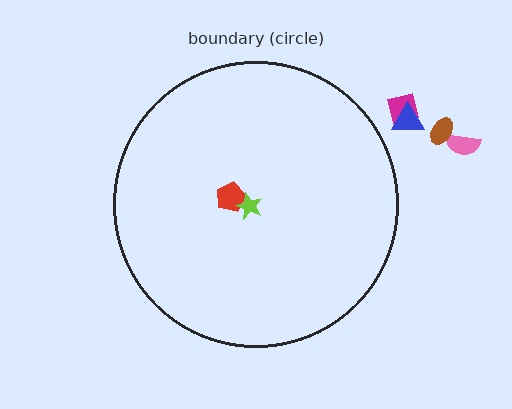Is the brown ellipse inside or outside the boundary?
Outside.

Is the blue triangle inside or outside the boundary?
Outside.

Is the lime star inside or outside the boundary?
Inside.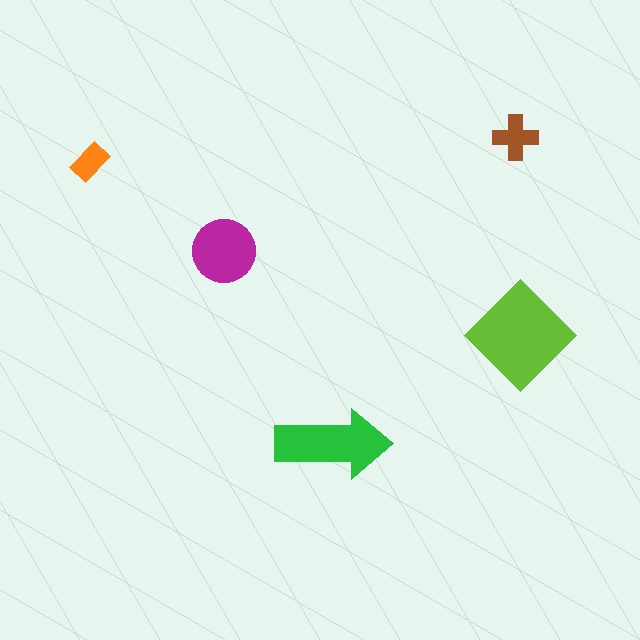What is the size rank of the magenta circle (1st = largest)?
3rd.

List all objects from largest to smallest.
The lime diamond, the green arrow, the magenta circle, the brown cross, the orange rectangle.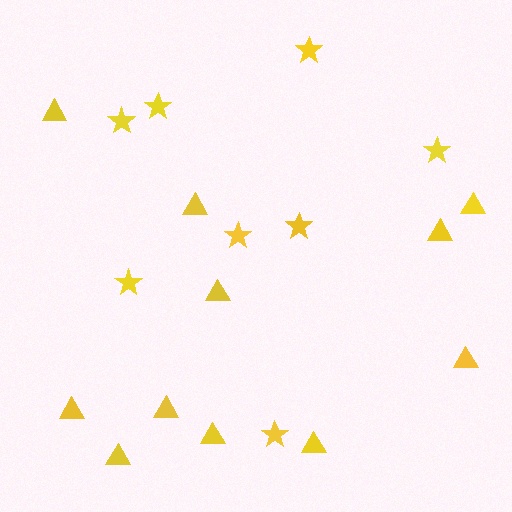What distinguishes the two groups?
There are 2 groups: one group of triangles (11) and one group of stars (8).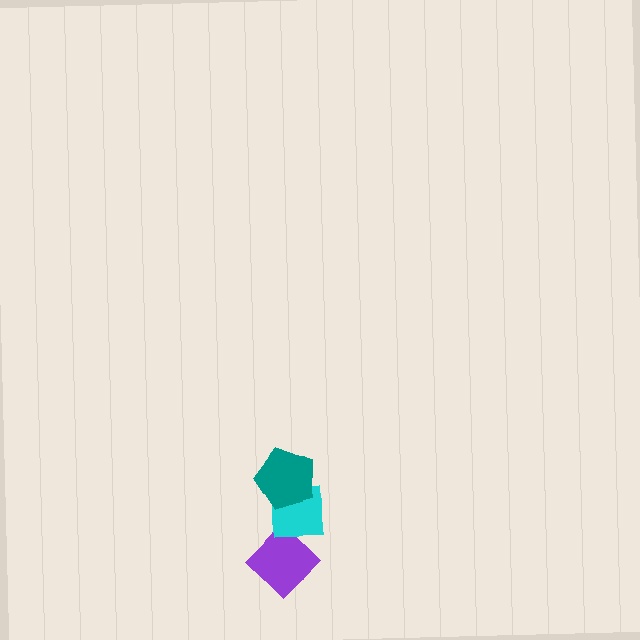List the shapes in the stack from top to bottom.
From top to bottom: the teal pentagon, the cyan square, the purple diamond.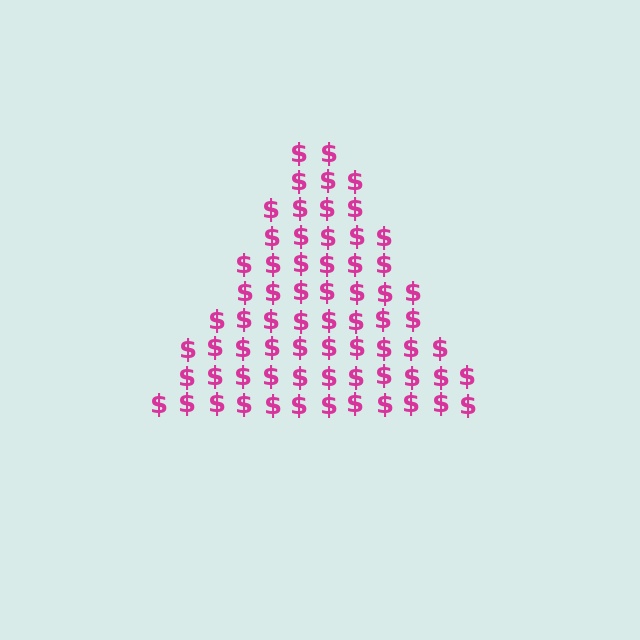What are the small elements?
The small elements are dollar signs.